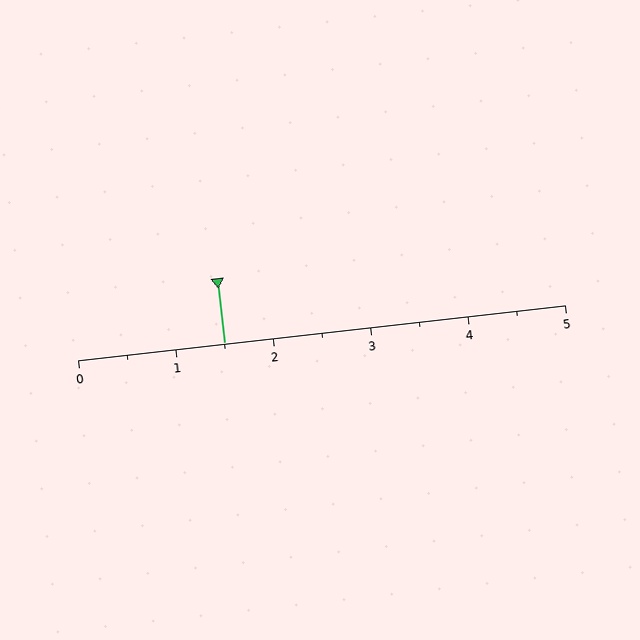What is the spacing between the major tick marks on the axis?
The major ticks are spaced 1 apart.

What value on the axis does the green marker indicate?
The marker indicates approximately 1.5.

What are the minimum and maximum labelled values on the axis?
The axis runs from 0 to 5.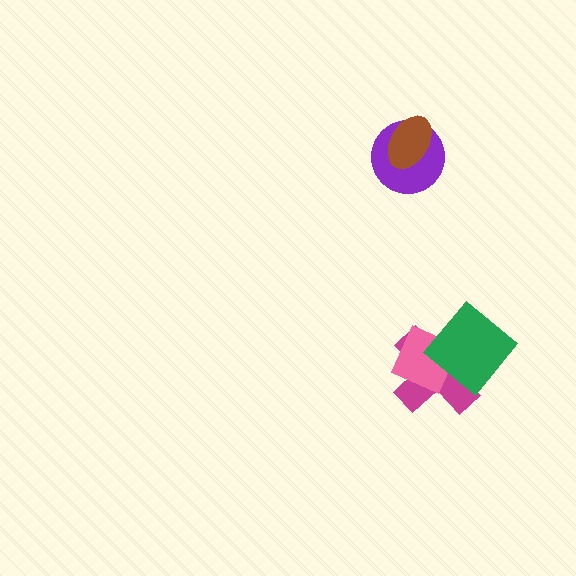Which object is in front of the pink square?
The green diamond is in front of the pink square.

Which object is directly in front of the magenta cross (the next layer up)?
The pink square is directly in front of the magenta cross.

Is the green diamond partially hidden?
No, no other shape covers it.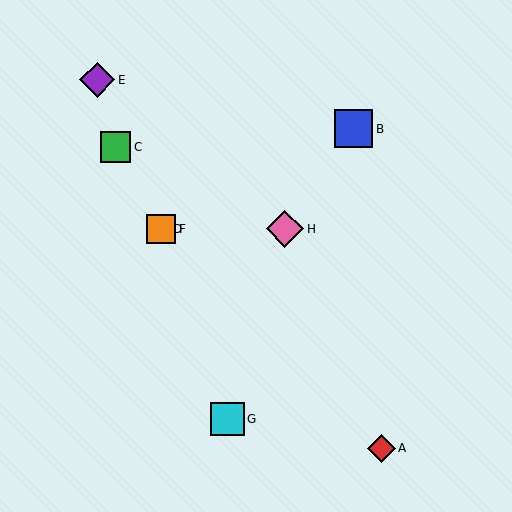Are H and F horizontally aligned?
Yes, both are at y≈229.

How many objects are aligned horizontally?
3 objects (D, F, H) are aligned horizontally.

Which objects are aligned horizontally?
Objects D, F, H are aligned horizontally.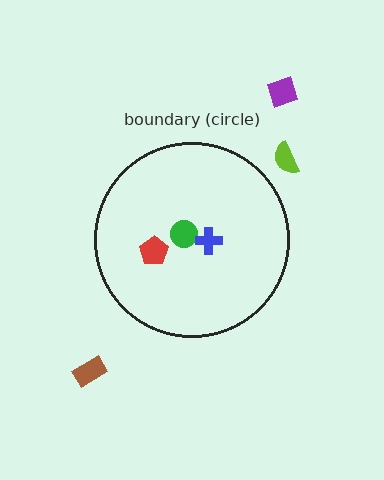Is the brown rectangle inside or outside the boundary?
Outside.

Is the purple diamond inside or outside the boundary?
Outside.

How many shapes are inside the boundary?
3 inside, 3 outside.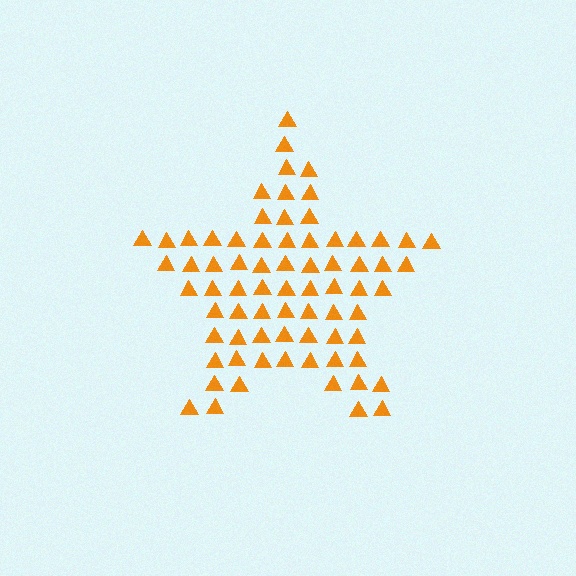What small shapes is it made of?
It is made of small triangles.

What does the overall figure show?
The overall figure shows a star.